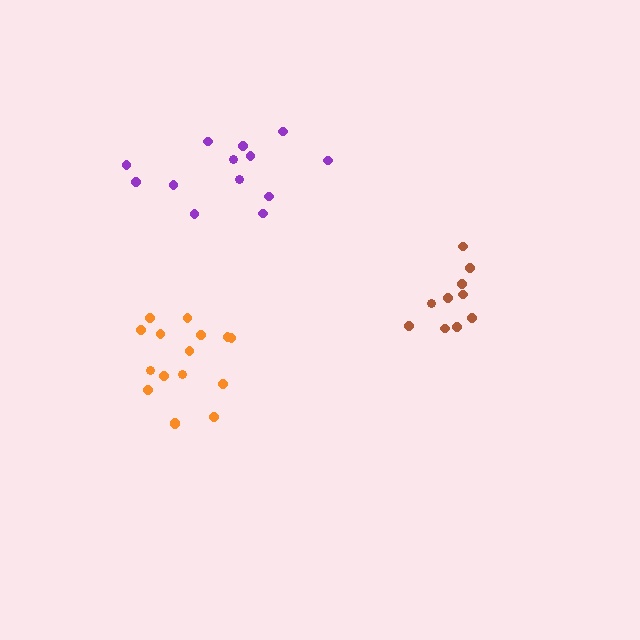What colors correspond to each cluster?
The clusters are colored: orange, brown, purple.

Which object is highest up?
The purple cluster is topmost.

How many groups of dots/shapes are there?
There are 3 groups.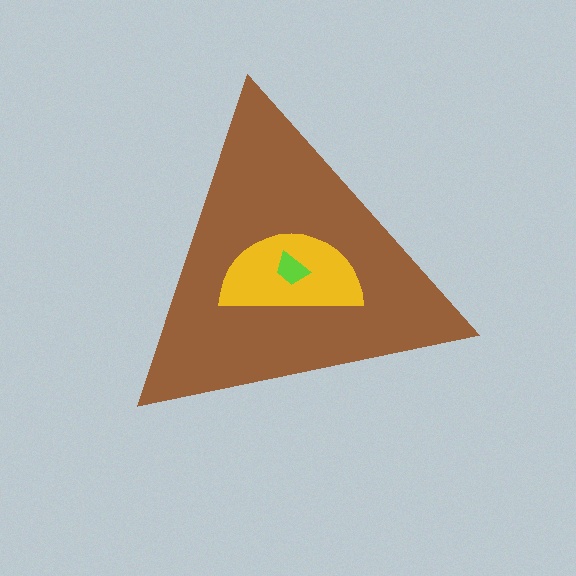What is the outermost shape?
The brown triangle.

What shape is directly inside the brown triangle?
The yellow semicircle.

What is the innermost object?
The lime trapezoid.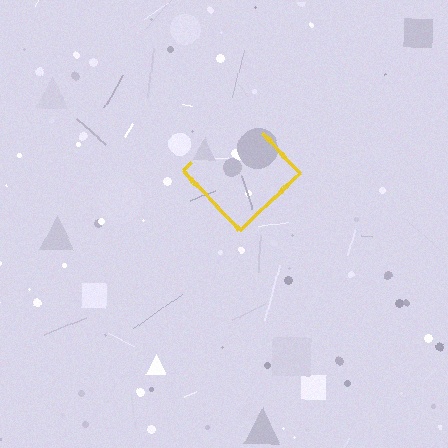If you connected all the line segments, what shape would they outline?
They would outline a diamond.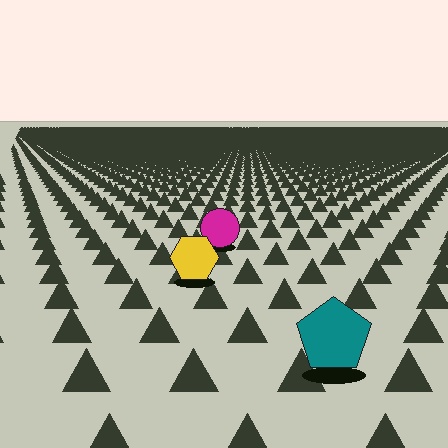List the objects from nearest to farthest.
From nearest to farthest: the teal pentagon, the yellow hexagon, the magenta circle.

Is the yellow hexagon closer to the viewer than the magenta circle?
Yes. The yellow hexagon is closer — you can tell from the texture gradient: the ground texture is coarser near it.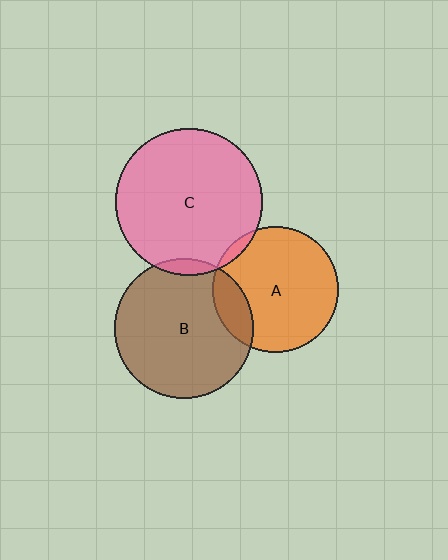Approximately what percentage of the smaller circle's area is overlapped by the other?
Approximately 5%.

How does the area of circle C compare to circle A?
Approximately 1.4 times.